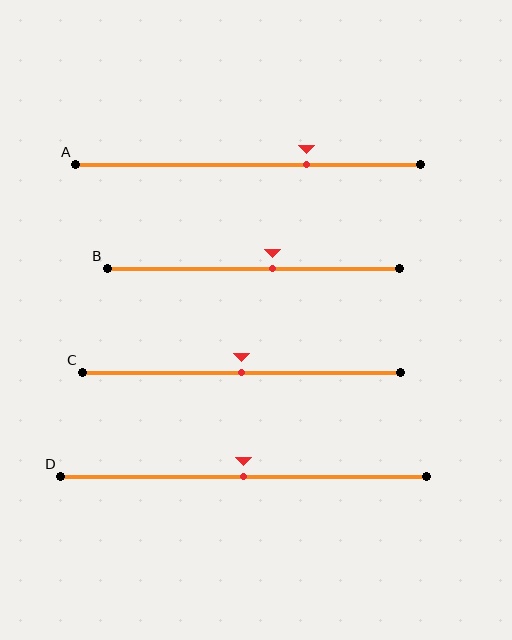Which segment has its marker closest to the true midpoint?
Segment C has its marker closest to the true midpoint.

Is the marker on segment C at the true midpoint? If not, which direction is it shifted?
Yes, the marker on segment C is at the true midpoint.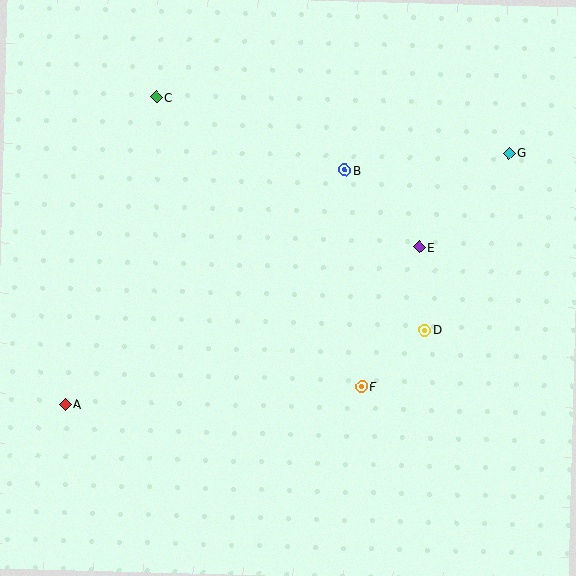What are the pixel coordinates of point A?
Point A is at (65, 404).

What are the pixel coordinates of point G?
Point G is at (509, 153).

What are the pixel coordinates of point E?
Point E is at (420, 247).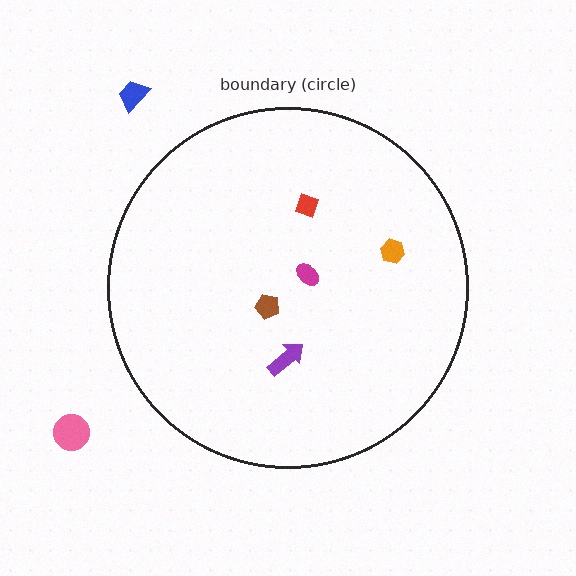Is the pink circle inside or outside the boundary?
Outside.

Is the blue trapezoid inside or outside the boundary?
Outside.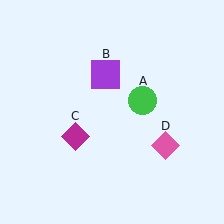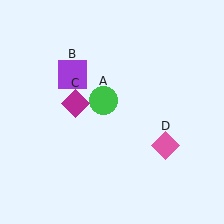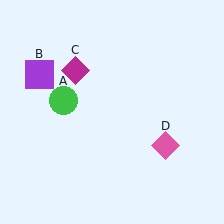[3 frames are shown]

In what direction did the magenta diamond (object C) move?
The magenta diamond (object C) moved up.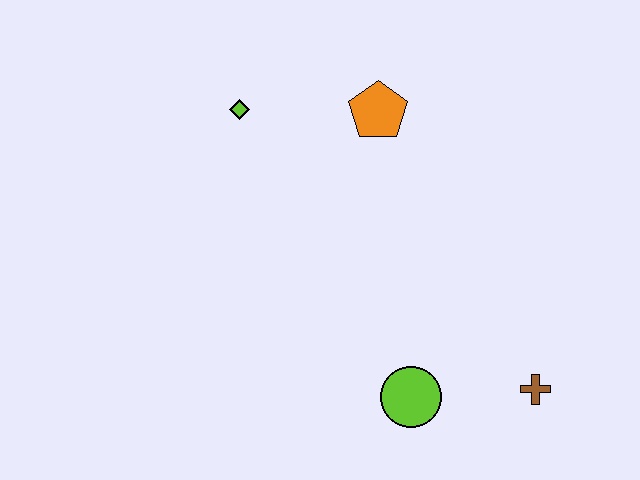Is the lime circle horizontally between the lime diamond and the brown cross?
Yes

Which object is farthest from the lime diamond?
The brown cross is farthest from the lime diamond.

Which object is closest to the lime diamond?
The orange pentagon is closest to the lime diamond.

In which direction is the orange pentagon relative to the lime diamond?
The orange pentagon is to the right of the lime diamond.